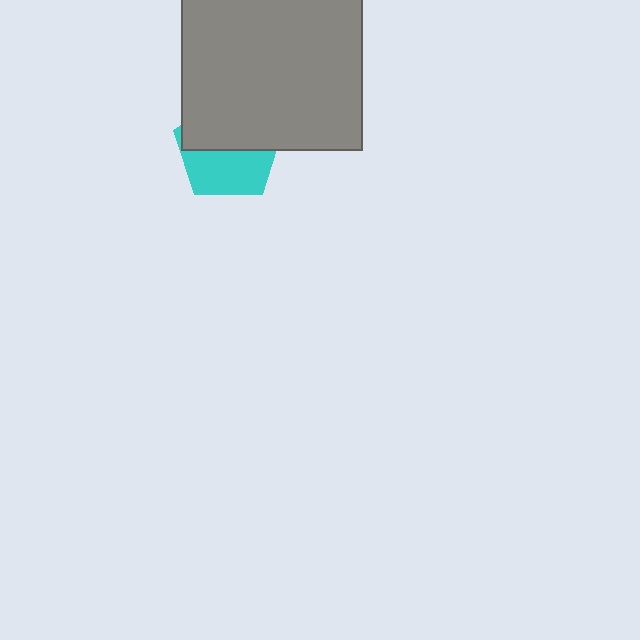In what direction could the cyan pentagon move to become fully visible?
The cyan pentagon could move down. That would shift it out from behind the gray square entirely.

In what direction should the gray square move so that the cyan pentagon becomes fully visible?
The gray square should move up. That is the shortest direction to clear the overlap and leave the cyan pentagon fully visible.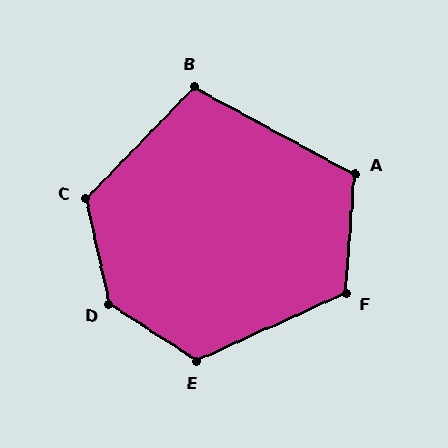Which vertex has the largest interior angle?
D, at approximately 135 degrees.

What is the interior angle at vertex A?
Approximately 114 degrees (obtuse).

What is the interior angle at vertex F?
Approximately 119 degrees (obtuse).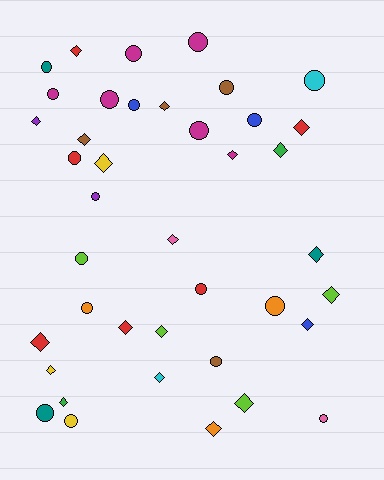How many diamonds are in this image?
There are 20 diamonds.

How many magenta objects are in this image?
There are 6 magenta objects.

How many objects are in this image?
There are 40 objects.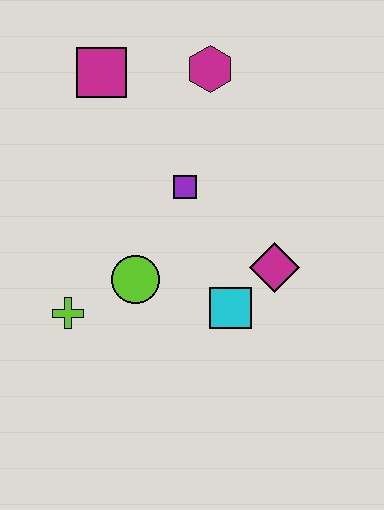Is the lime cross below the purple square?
Yes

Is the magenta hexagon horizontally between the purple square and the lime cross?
No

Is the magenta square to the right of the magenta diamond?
No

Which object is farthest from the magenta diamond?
The magenta square is farthest from the magenta diamond.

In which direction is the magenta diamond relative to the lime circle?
The magenta diamond is to the right of the lime circle.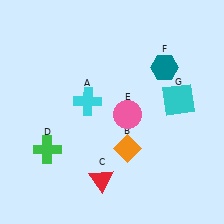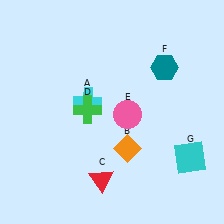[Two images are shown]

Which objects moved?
The objects that moved are: the green cross (D), the cyan square (G).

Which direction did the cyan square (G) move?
The cyan square (G) moved down.